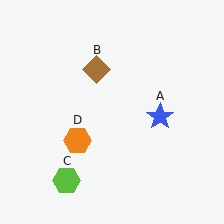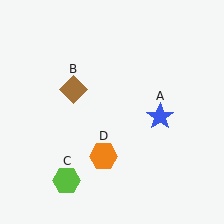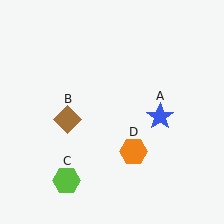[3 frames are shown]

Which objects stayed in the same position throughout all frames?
Blue star (object A) and lime hexagon (object C) remained stationary.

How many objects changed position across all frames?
2 objects changed position: brown diamond (object B), orange hexagon (object D).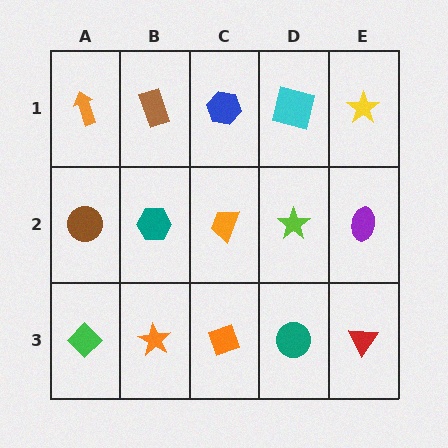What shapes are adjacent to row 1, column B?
A teal hexagon (row 2, column B), an orange arrow (row 1, column A), a blue hexagon (row 1, column C).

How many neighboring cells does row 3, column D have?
3.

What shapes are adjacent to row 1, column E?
A purple ellipse (row 2, column E), a cyan square (row 1, column D).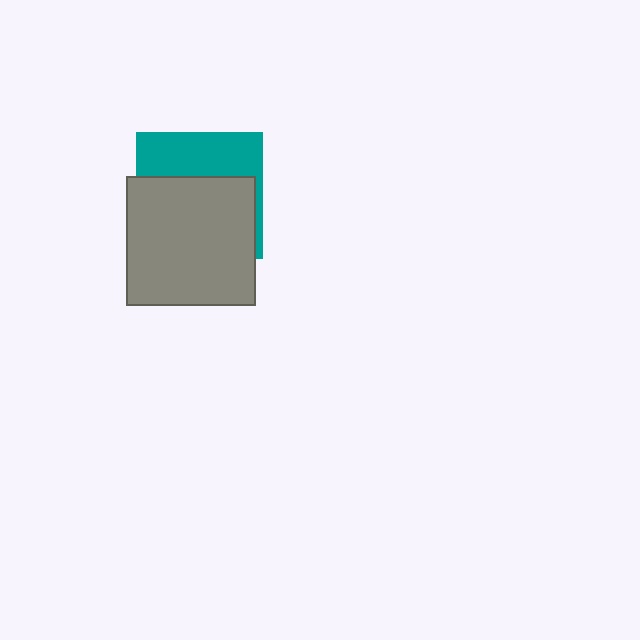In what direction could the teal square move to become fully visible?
The teal square could move up. That would shift it out from behind the gray square entirely.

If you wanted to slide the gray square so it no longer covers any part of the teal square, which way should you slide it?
Slide it down — that is the most direct way to separate the two shapes.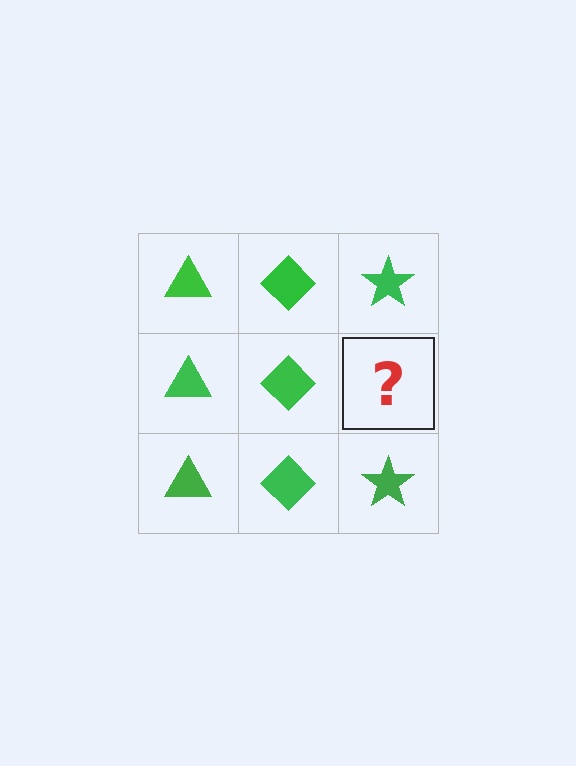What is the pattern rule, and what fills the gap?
The rule is that each column has a consistent shape. The gap should be filled with a green star.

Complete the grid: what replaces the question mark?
The question mark should be replaced with a green star.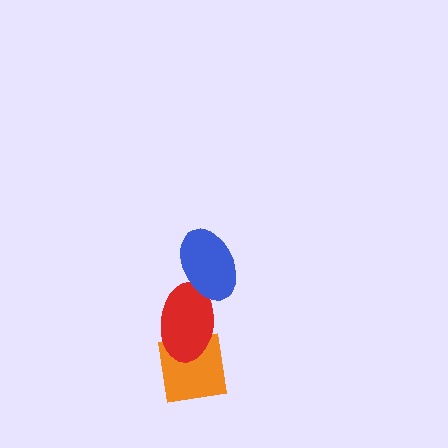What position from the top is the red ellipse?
The red ellipse is 2nd from the top.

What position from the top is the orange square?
The orange square is 3rd from the top.